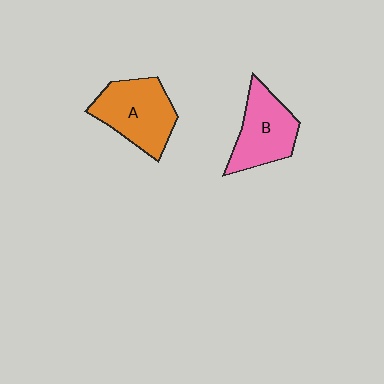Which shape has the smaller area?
Shape B (pink).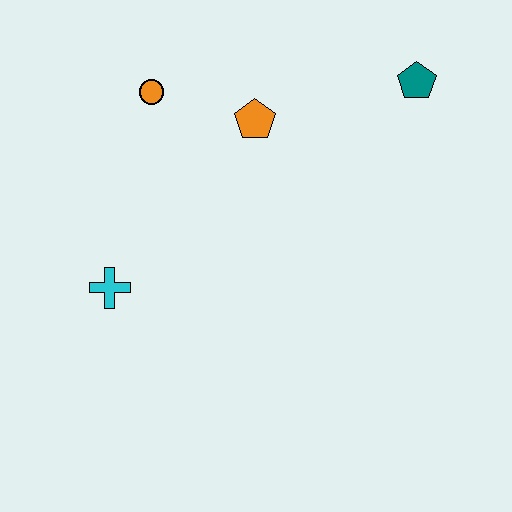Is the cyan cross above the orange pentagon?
No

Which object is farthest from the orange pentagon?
The cyan cross is farthest from the orange pentagon.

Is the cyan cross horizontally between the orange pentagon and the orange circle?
No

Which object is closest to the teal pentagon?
The orange pentagon is closest to the teal pentagon.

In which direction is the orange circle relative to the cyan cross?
The orange circle is above the cyan cross.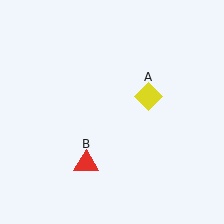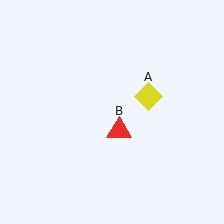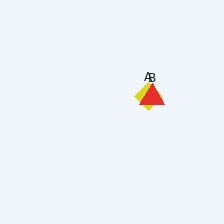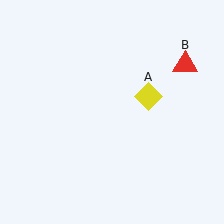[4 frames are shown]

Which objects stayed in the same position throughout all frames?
Yellow diamond (object A) remained stationary.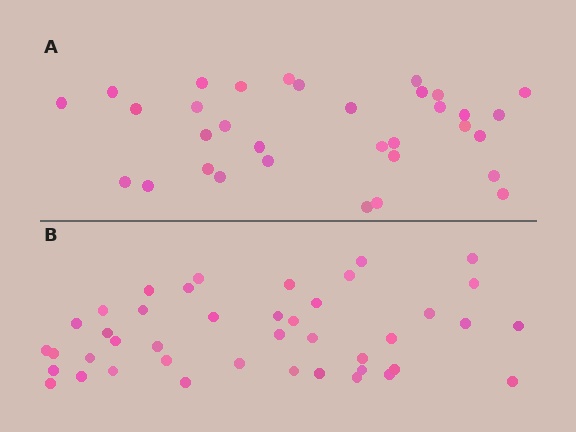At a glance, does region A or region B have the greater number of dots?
Region B (the bottom region) has more dots.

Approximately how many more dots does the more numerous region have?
Region B has roughly 8 or so more dots than region A.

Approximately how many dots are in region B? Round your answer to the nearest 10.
About 40 dots. (The exact count is 42, which rounds to 40.)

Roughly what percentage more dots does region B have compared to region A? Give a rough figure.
About 25% more.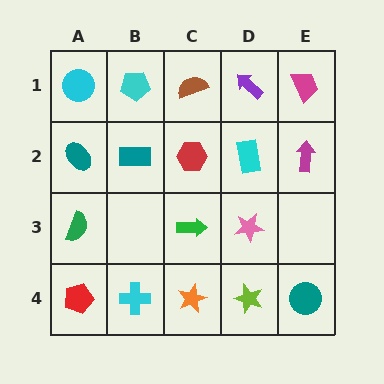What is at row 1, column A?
A cyan circle.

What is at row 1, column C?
A brown semicircle.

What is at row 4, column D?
A lime star.